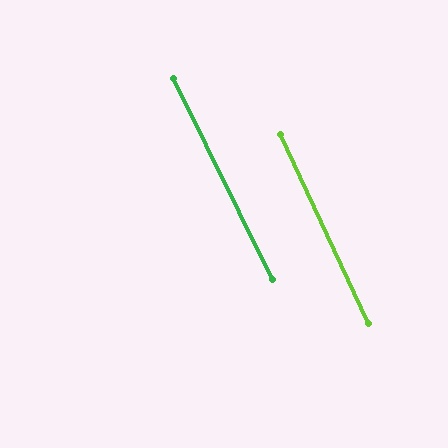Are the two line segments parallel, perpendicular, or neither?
Parallel — their directions differ by only 1.2°.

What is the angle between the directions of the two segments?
Approximately 1 degree.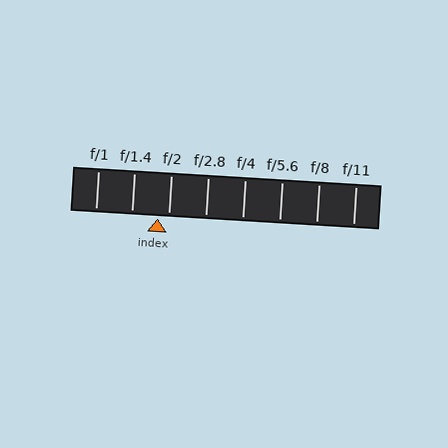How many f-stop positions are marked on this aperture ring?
There are 8 f-stop positions marked.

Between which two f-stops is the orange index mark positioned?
The index mark is between f/1.4 and f/2.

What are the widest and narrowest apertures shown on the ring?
The widest aperture shown is f/1 and the narrowest is f/11.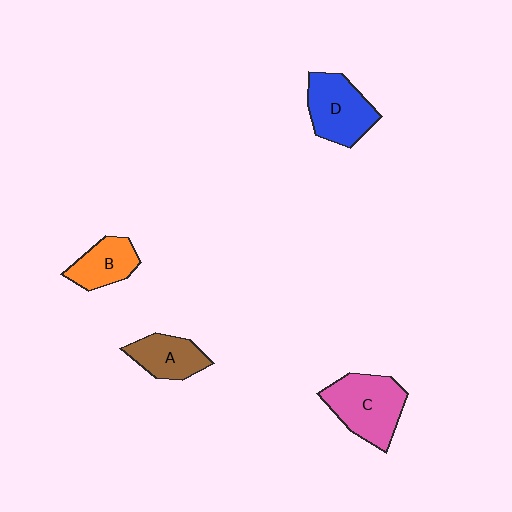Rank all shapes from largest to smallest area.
From largest to smallest: C (pink), D (blue), A (brown), B (orange).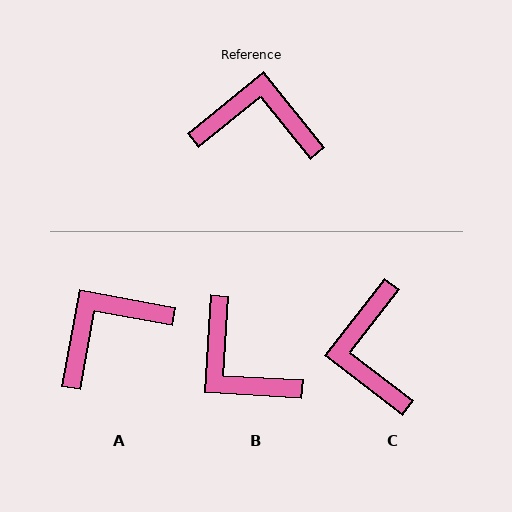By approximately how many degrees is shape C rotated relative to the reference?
Approximately 103 degrees counter-clockwise.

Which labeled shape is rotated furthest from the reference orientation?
B, about 138 degrees away.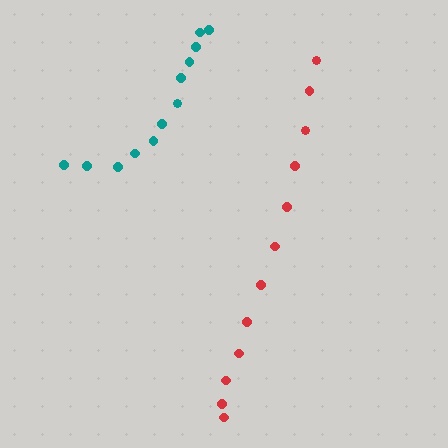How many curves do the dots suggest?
There are 2 distinct paths.